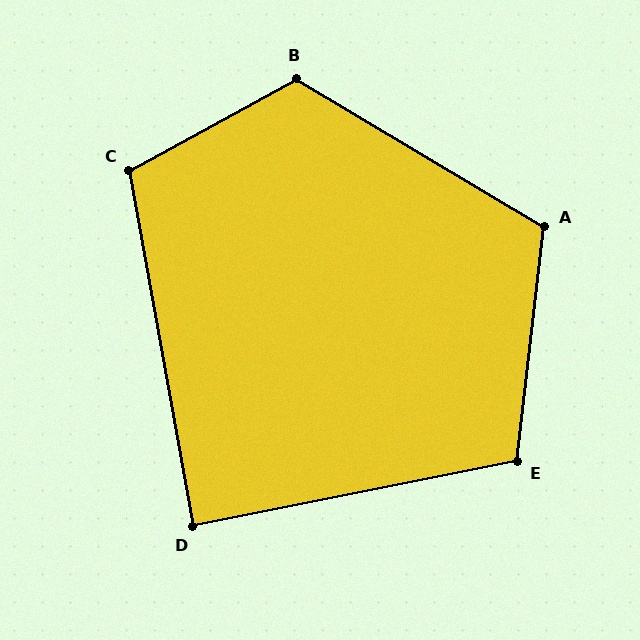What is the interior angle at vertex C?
Approximately 109 degrees (obtuse).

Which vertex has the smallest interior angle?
D, at approximately 89 degrees.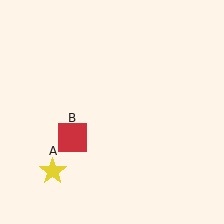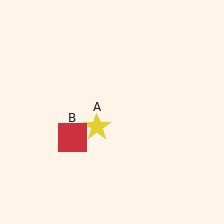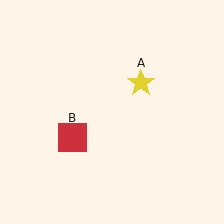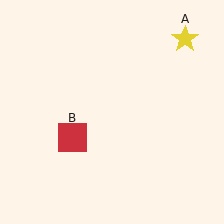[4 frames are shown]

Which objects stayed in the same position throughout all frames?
Red square (object B) remained stationary.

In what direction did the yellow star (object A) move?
The yellow star (object A) moved up and to the right.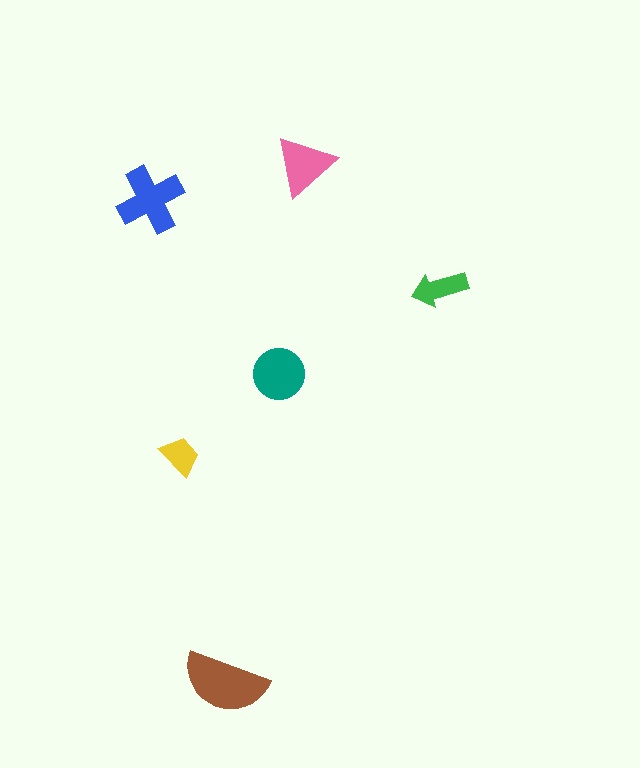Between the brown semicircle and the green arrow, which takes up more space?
The brown semicircle.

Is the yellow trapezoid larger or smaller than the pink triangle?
Smaller.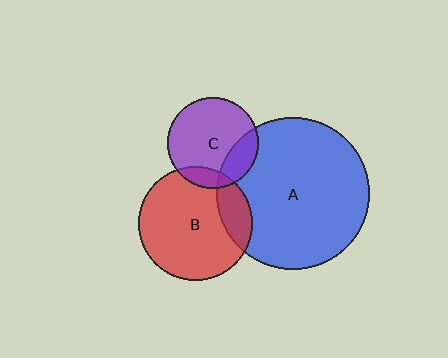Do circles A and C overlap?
Yes.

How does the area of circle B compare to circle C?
Approximately 1.6 times.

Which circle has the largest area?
Circle A (blue).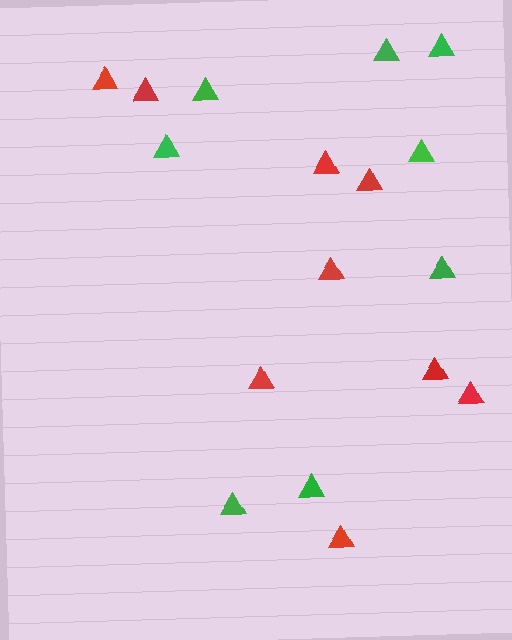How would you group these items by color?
There are 2 groups: one group of green triangles (8) and one group of red triangles (9).